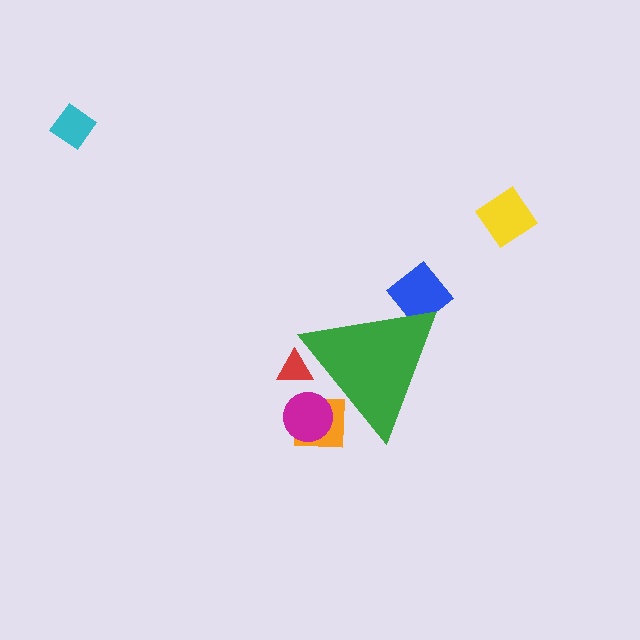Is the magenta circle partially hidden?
Yes, the magenta circle is partially hidden behind the green triangle.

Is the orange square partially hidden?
Yes, the orange square is partially hidden behind the green triangle.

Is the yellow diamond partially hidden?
No, the yellow diamond is fully visible.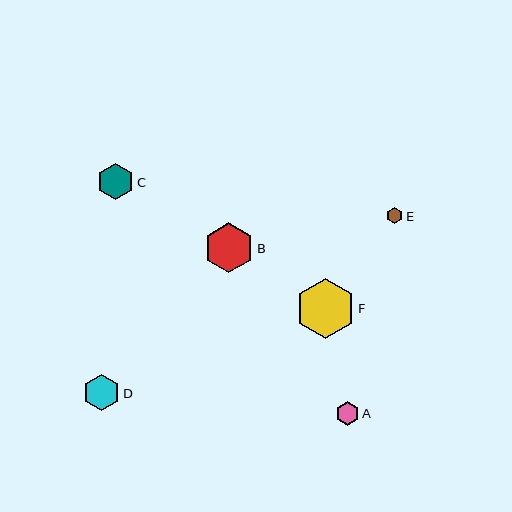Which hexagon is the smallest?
Hexagon E is the smallest with a size of approximately 17 pixels.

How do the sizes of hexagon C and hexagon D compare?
Hexagon C and hexagon D are approximately the same size.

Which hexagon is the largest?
Hexagon F is the largest with a size of approximately 60 pixels.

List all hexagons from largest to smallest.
From largest to smallest: F, B, C, D, A, E.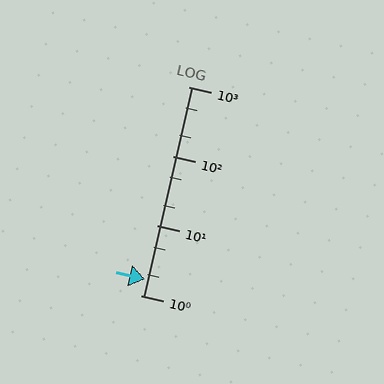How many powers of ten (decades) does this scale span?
The scale spans 3 decades, from 1 to 1000.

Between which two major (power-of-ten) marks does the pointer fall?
The pointer is between 1 and 10.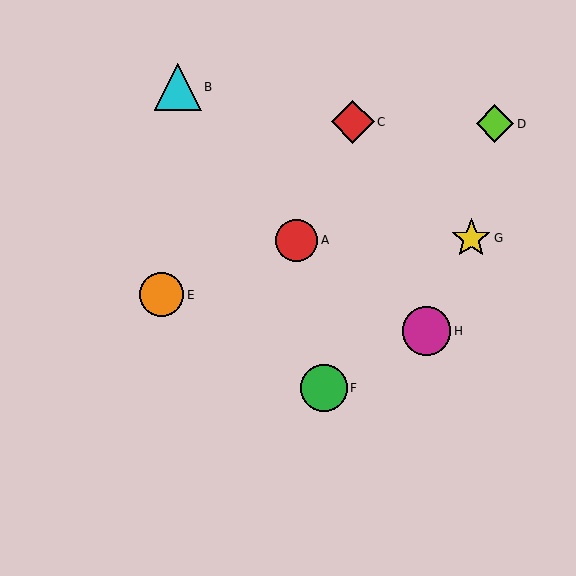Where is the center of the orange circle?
The center of the orange circle is at (162, 295).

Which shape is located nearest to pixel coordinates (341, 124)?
The red diamond (labeled C) at (353, 122) is nearest to that location.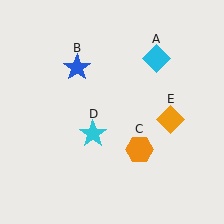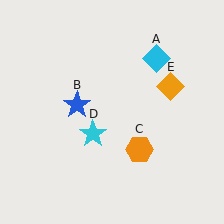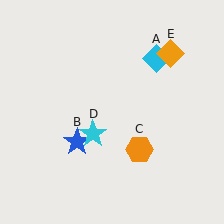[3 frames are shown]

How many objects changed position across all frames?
2 objects changed position: blue star (object B), orange diamond (object E).